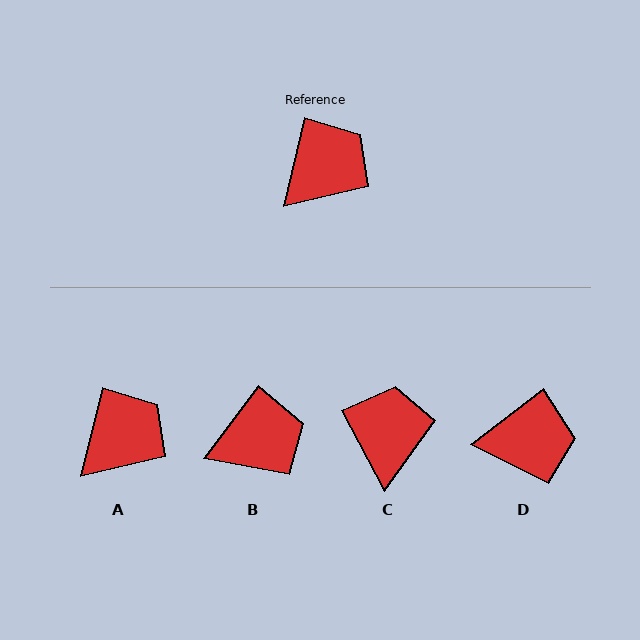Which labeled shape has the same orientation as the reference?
A.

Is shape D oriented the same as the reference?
No, it is off by about 39 degrees.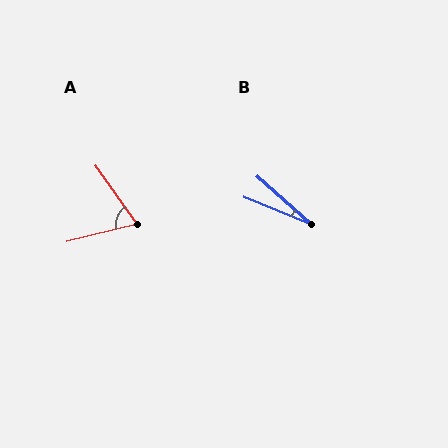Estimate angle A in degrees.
Approximately 68 degrees.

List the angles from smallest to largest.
B (20°), A (68°).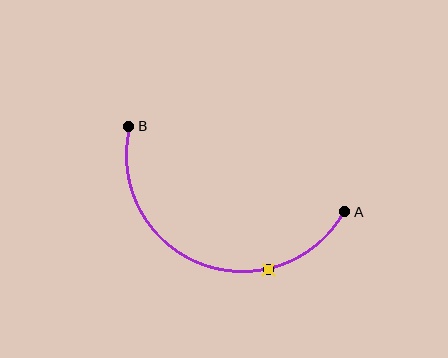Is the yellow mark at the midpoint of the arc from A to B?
No. The yellow mark lies on the arc but is closer to endpoint A. The arc midpoint would be at the point on the curve equidistant along the arc from both A and B.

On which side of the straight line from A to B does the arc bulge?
The arc bulges below the straight line connecting A and B.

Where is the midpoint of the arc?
The arc midpoint is the point on the curve farthest from the straight line joining A and B. It sits below that line.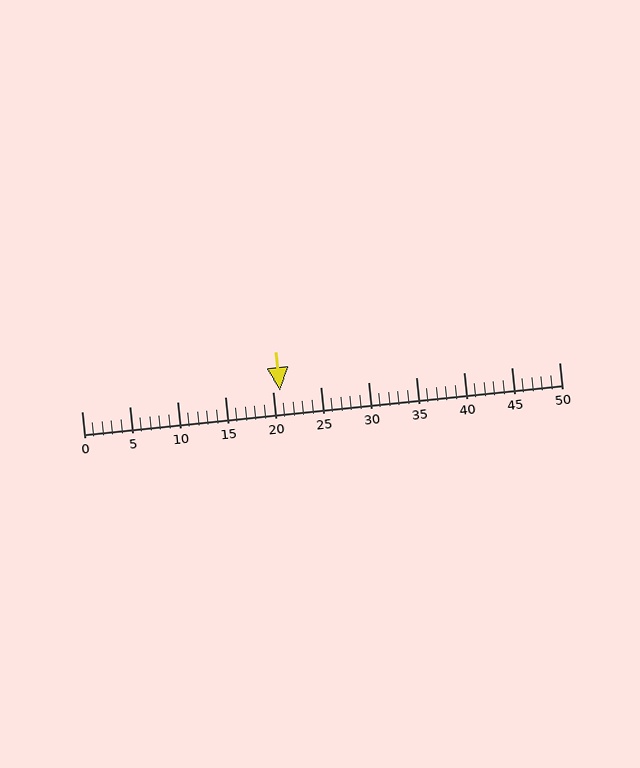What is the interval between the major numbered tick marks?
The major tick marks are spaced 5 units apart.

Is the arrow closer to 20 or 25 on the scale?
The arrow is closer to 20.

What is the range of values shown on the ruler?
The ruler shows values from 0 to 50.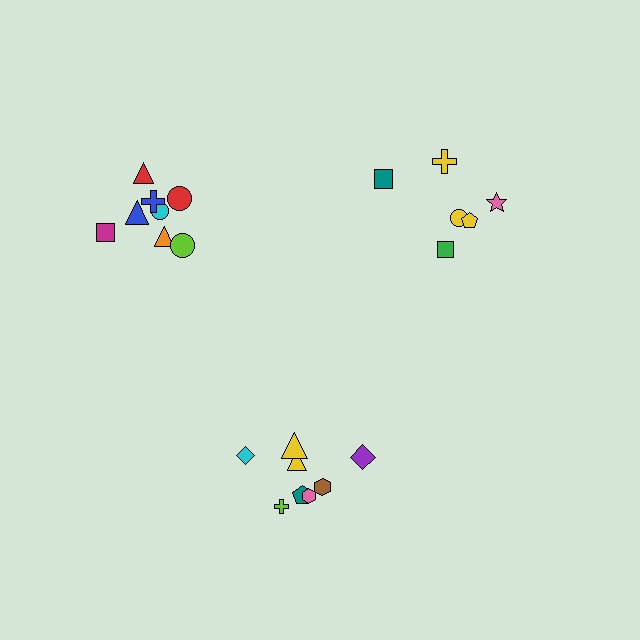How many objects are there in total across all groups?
There are 22 objects.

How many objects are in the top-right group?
There are 6 objects.